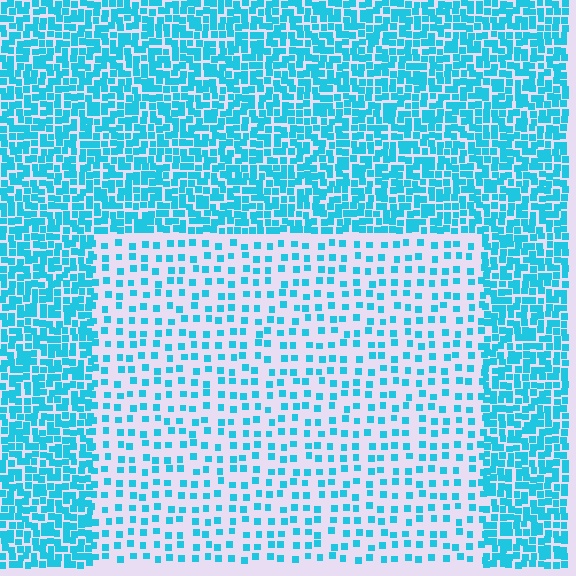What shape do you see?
I see a rectangle.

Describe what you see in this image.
The image contains small cyan elements arranged at two different densities. A rectangle-shaped region is visible where the elements are less densely packed than the surrounding area.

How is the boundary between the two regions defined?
The boundary is defined by a change in element density (approximately 2.6x ratio). All elements are the same color, size, and shape.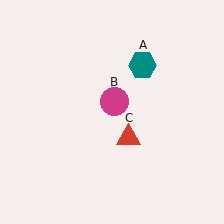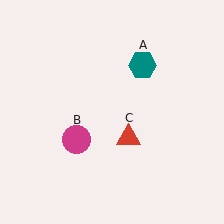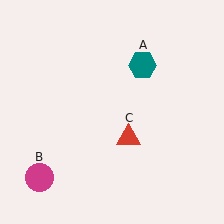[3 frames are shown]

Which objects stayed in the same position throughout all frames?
Teal hexagon (object A) and red triangle (object C) remained stationary.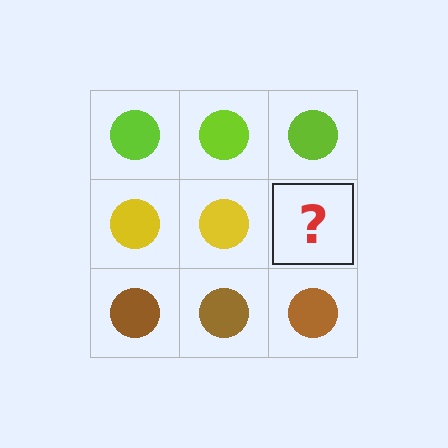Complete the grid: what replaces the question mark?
The question mark should be replaced with a yellow circle.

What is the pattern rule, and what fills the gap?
The rule is that each row has a consistent color. The gap should be filled with a yellow circle.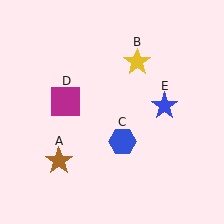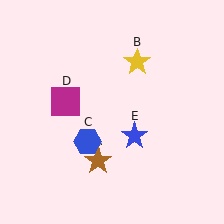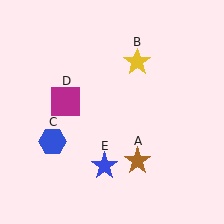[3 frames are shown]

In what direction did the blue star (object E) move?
The blue star (object E) moved down and to the left.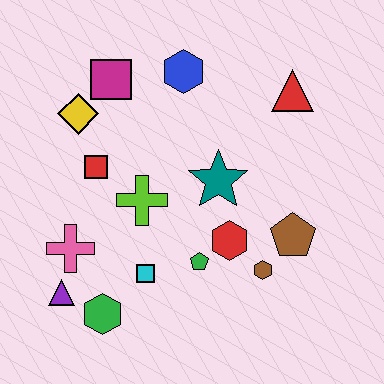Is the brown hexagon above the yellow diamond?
No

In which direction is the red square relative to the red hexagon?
The red square is to the left of the red hexagon.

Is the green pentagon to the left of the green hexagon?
No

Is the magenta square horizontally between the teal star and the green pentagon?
No